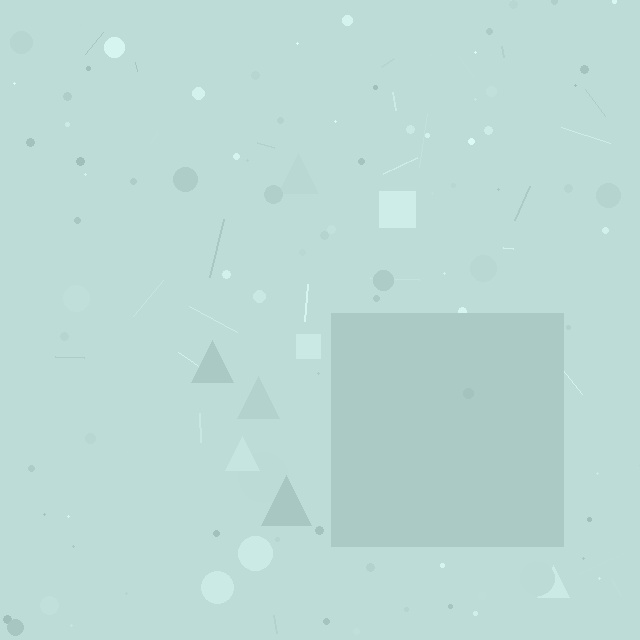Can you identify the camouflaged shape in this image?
The camouflaged shape is a square.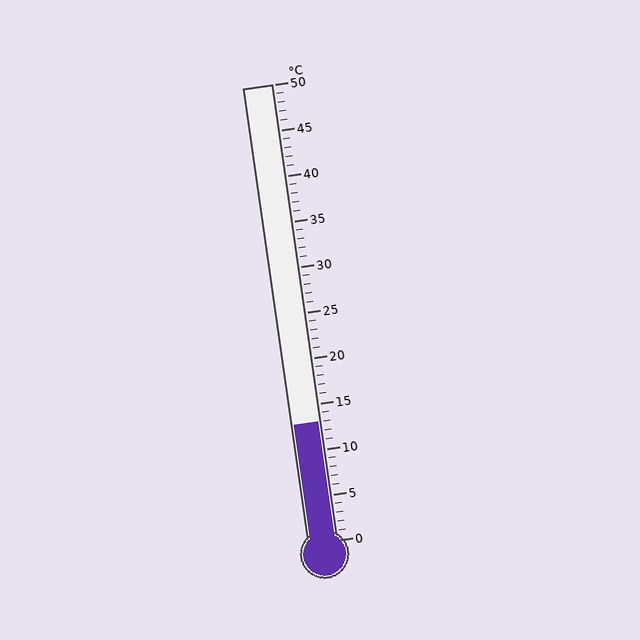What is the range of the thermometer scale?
The thermometer scale ranges from 0°C to 50°C.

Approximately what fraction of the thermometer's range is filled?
The thermometer is filled to approximately 25% of its range.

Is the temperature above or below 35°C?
The temperature is below 35°C.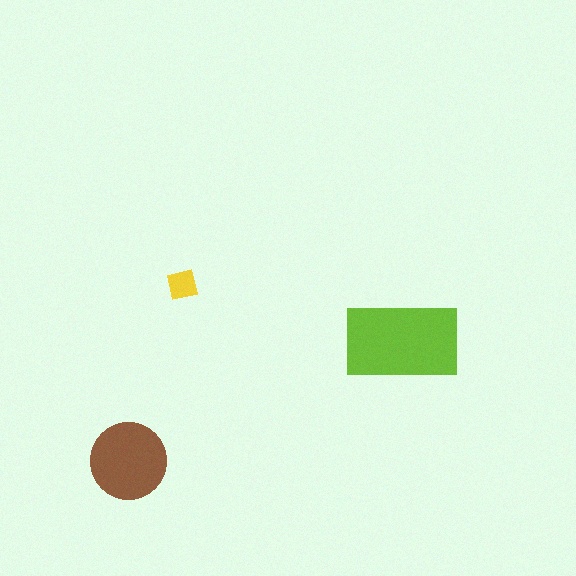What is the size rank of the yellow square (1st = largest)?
3rd.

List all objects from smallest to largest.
The yellow square, the brown circle, the lime rectangle.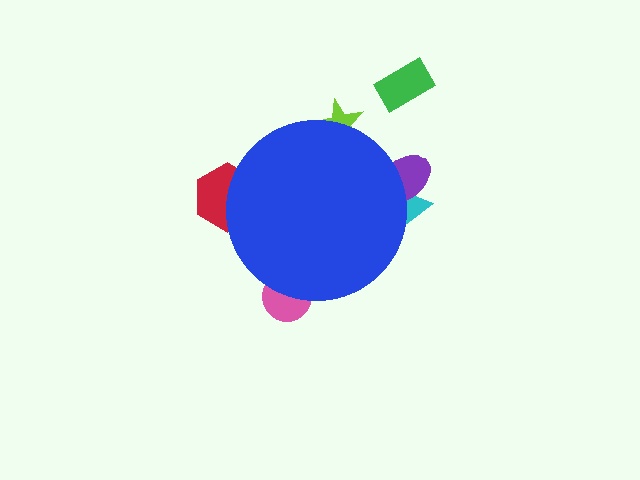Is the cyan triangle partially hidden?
Yes, the cyan triangle is partially hidden behind the blue circle.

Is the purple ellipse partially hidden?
Yes, the purple ellipse is partially hidden behind the blue circle.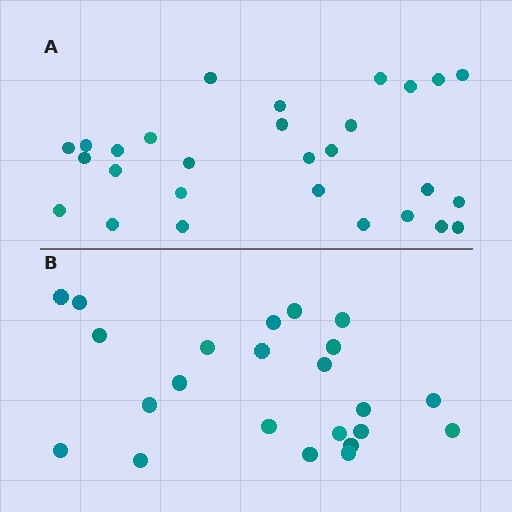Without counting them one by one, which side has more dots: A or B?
Region A (the top region) has more dots.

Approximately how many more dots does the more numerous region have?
Region A has about 5 more dots than region B.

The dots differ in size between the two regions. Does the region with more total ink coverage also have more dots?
No. Region B has more total ink coverage because its dots are larger, but region A actually contains more individual dots. Total area can be misleading — the number of items is what matters here.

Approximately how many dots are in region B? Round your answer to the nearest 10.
About 20 dots. (The exact count is 23, which rounds to 20.)